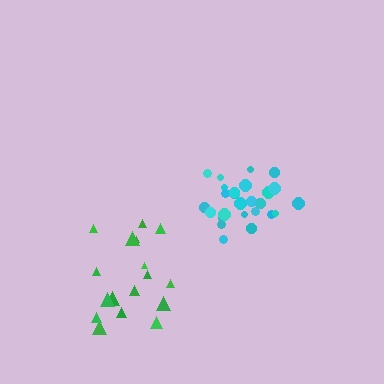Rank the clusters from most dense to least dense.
cyan, green.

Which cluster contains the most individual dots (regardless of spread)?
Cyan (26).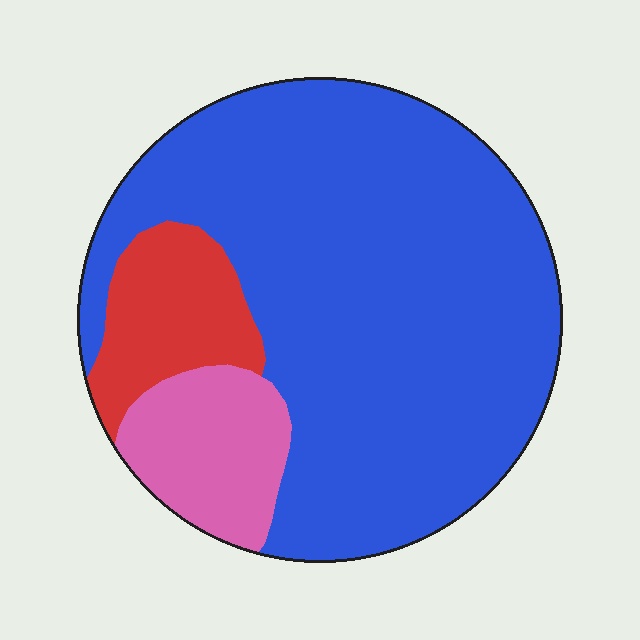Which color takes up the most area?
Blue, at roughly 75%.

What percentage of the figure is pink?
Pink takes up less than a sixth of the figure.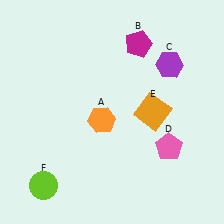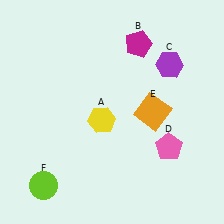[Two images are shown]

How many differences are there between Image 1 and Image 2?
There is 1 difference between the two images.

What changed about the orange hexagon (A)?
In Image 1, A is orange. In Image 2, it changed to yellow.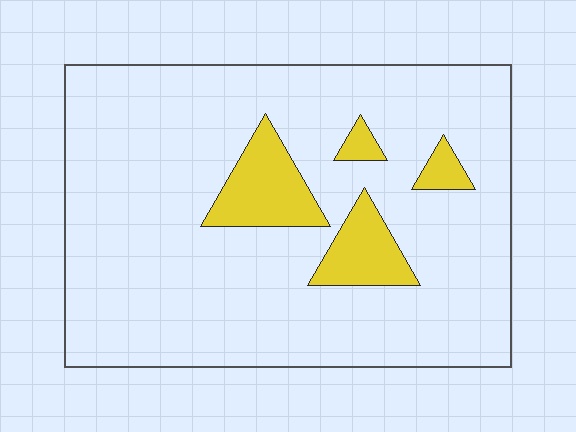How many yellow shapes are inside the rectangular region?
4.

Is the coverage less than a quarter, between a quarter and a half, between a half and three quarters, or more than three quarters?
Less than a quarter.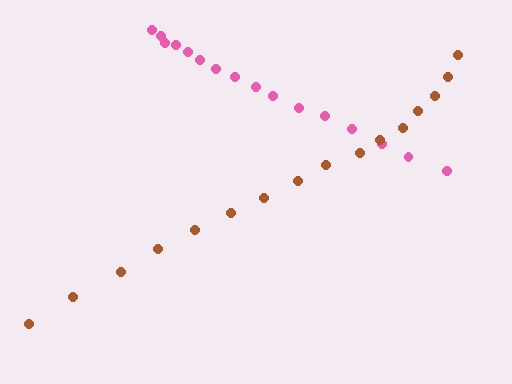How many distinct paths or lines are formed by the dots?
There are 2 distinct paths.